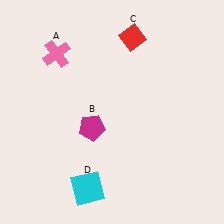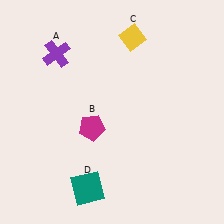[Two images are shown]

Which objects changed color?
A changed from pink to purple. C changed from red to yellow. D changed from cyan to teal.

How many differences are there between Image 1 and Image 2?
There are 3 differences between the two images.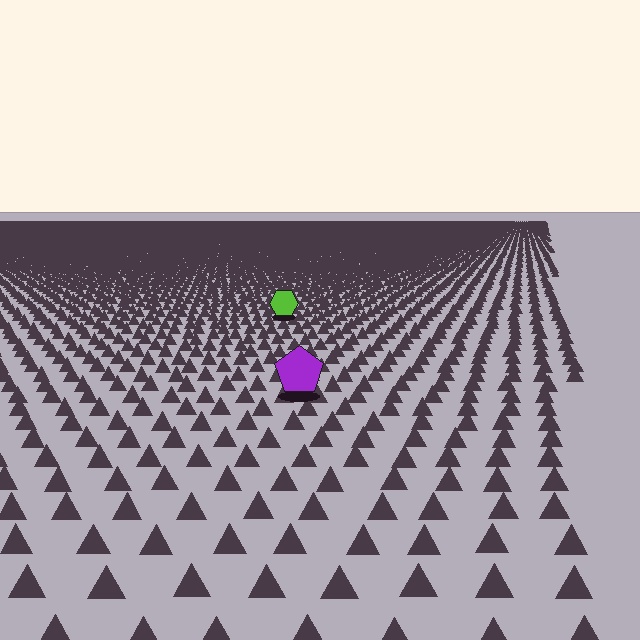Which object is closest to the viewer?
The purple pentagon is closest. The texture marks near it are larger and more spread out.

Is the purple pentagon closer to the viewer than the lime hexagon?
Yes. The purple pentagon is closer — you can tell from the texture gradient: the ground texture is coarser near it.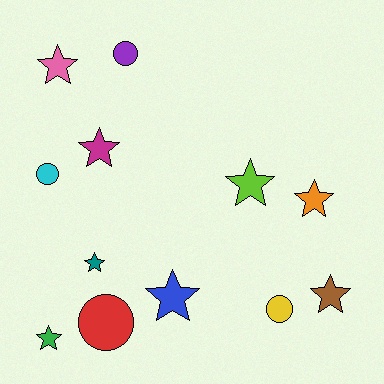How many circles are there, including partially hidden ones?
There are 4 circles.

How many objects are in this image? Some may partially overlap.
There are 12 objects.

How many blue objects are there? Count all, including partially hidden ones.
There is 1 blue object.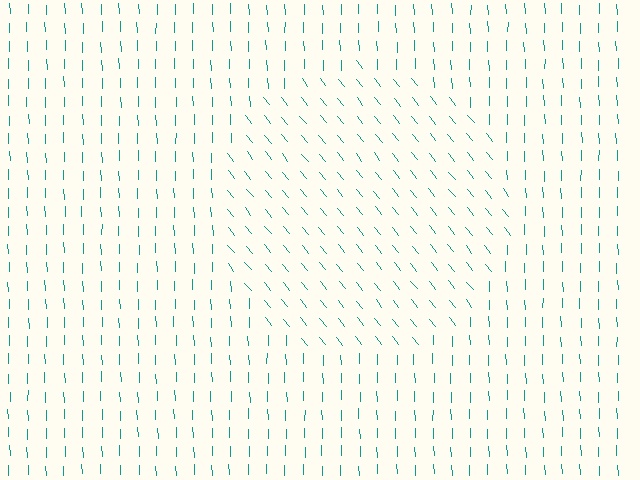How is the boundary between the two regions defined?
The boundary is defined purely by a change in line orientation (approximately 37 degrees difference). All lines are the same color and thickness.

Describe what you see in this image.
The image is filled with small teal line segments. A circle region in the image has lines oriented differently from the surrounding lines, creating a visible texture boundary.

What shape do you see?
I see a circle.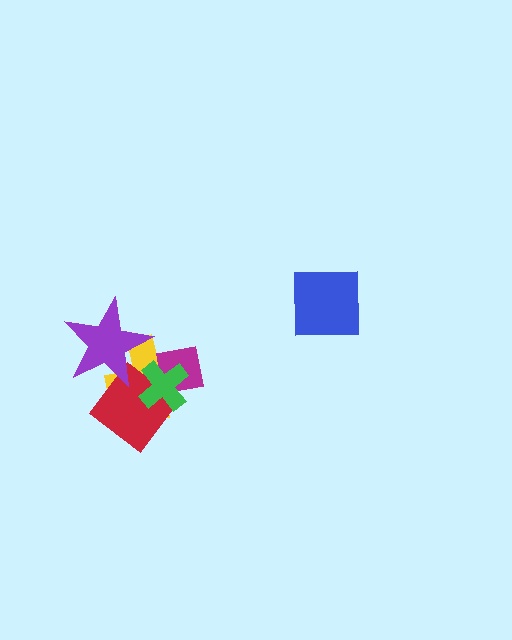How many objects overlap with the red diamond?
3 objects overlap with the red diamond.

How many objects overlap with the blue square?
0 objects overlap with the blue square.